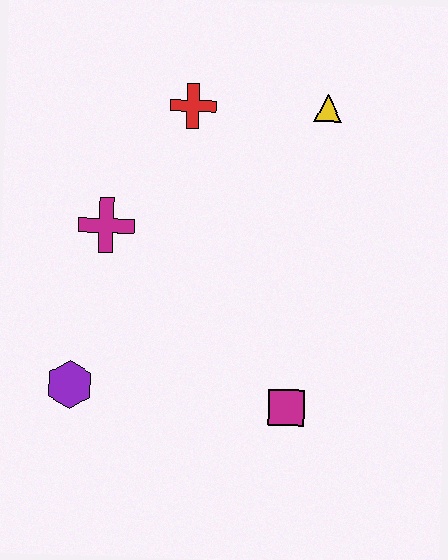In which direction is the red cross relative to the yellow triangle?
The red cross is to the left of the yellow triangle.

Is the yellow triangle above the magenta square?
Yes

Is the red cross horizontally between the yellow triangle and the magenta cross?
Yes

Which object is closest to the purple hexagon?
The magenta cross is closest to the purple hexagon.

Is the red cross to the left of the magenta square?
Yes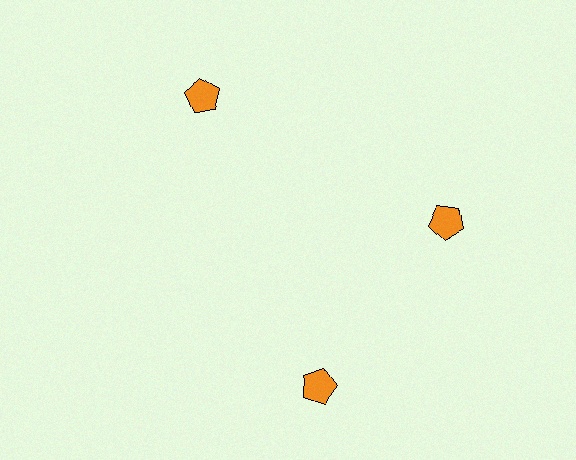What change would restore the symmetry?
The symmetry would be restored by rotating it back into even spacing with its neighbors so that all 3 pentagons sit at equal angles and equal distance from the center.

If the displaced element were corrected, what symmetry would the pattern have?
It would have 3-fold rotational symmetry — the pattern would map onto itself every 120 degrees.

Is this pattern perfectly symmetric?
No. The 3 orange pentagons are arranged in a ring, but one element near the 7 o'clock position is rotated out of alignment along the ring, breaking the 3-fold rotational symmetry.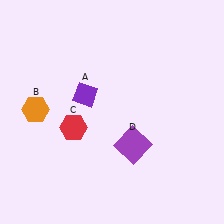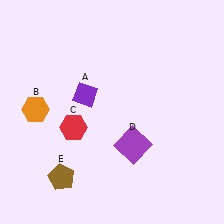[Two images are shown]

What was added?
A brown pentagon (E) was added in Image 2.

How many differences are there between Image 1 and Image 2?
There is 1 difference between the two images.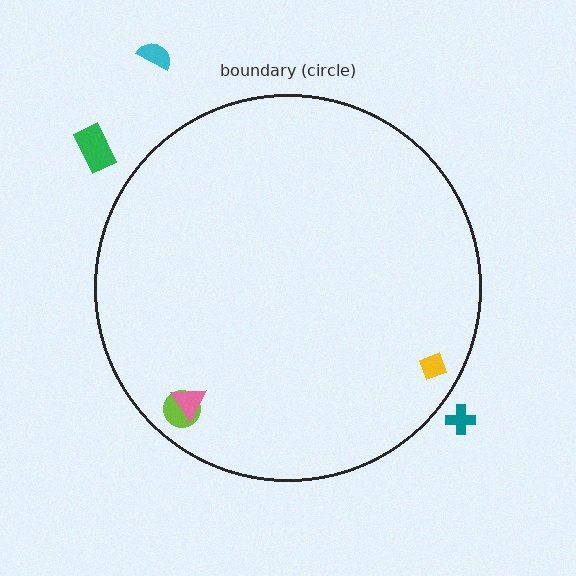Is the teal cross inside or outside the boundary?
Outside.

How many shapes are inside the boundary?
3 inside, 3 outside.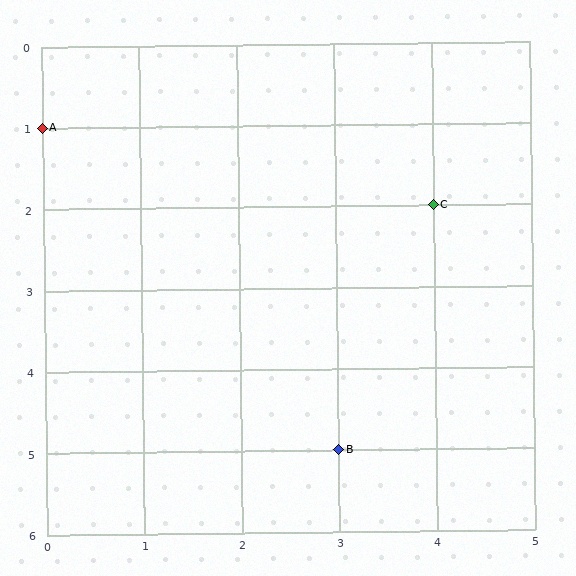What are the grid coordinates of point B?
Point B is at grid coordinates (3, 5).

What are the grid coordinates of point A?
Point A is at grid coordinates (0, 1).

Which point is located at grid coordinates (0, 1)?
Point A is at (0, 1).